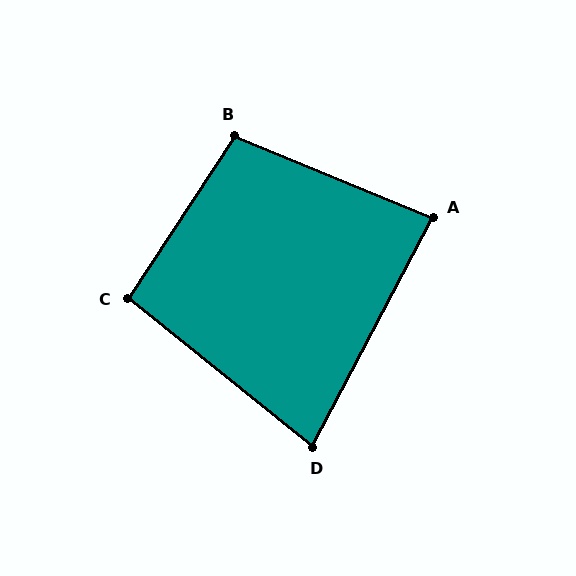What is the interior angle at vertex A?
Approximately 85 degrees (acute).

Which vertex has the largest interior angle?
B, at approximately 101 degrees.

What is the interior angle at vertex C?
Approximately 95 degrees (obtuse).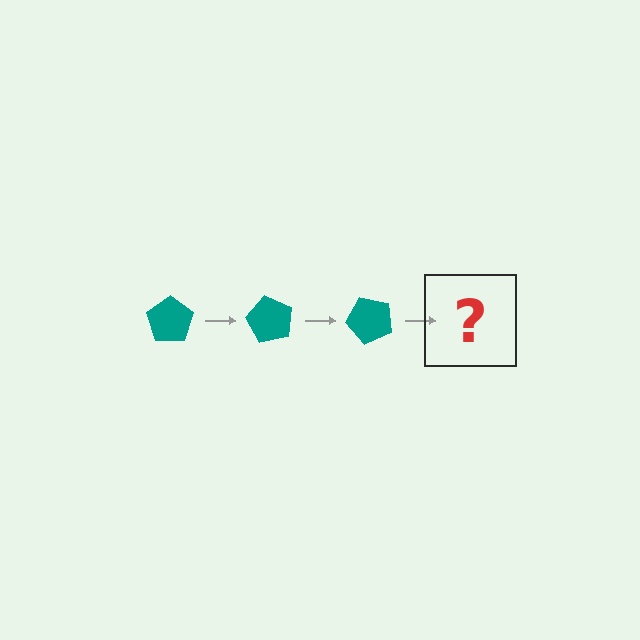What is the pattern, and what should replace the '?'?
The pattern is that the pentagon rotates 60 degrees each step. The '?' should be a teal pentagon rotated 180 degrees.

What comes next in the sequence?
The next element should be a teal pentagon rotated 180 degrees.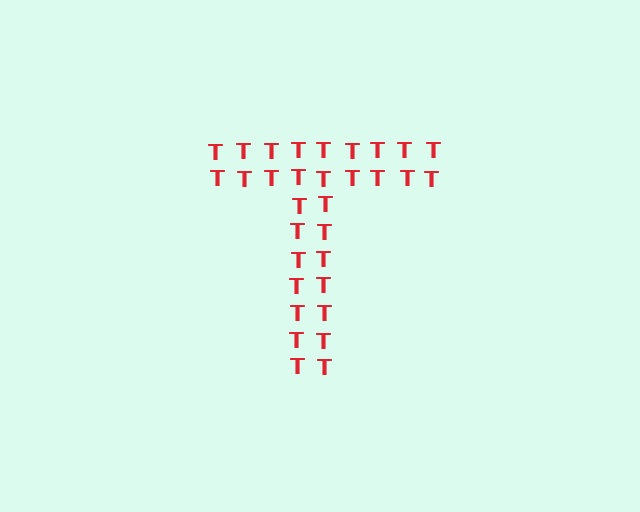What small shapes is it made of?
It is made of small letter T's.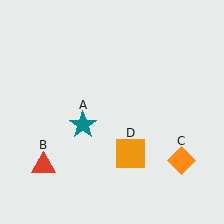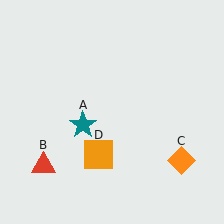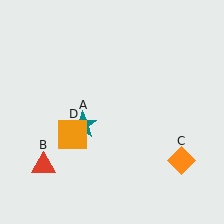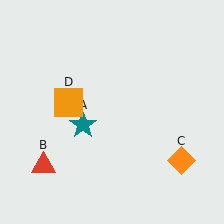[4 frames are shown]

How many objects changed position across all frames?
1 object changed position: orange square (object D).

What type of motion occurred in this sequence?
The orange square (object D) rotated clockwise around the center of the scene.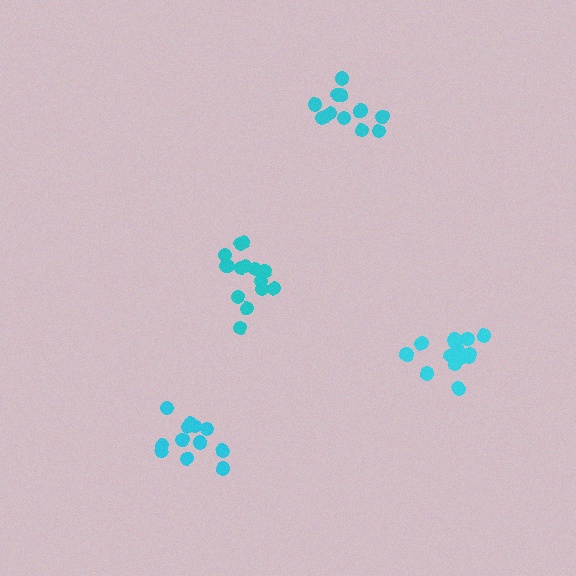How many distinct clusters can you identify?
There are 4 distinct clusters.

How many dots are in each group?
Group 1: 15 dots, Group 2: 15 dots, Group 3: 12 dots, Group 4: 12 dots (54 total).